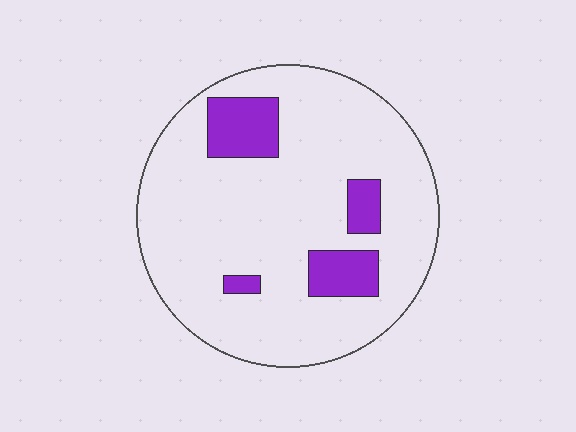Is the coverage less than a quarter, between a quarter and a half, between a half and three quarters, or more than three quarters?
Less than a quarter.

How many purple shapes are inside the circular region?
4.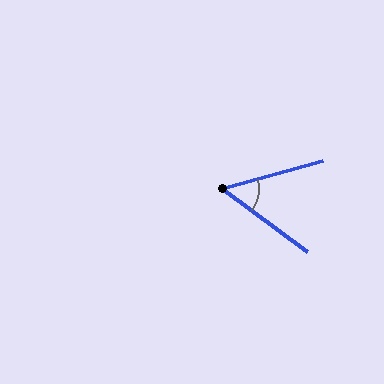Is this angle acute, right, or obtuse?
It is acute.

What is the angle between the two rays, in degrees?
Approximately 53 degrees.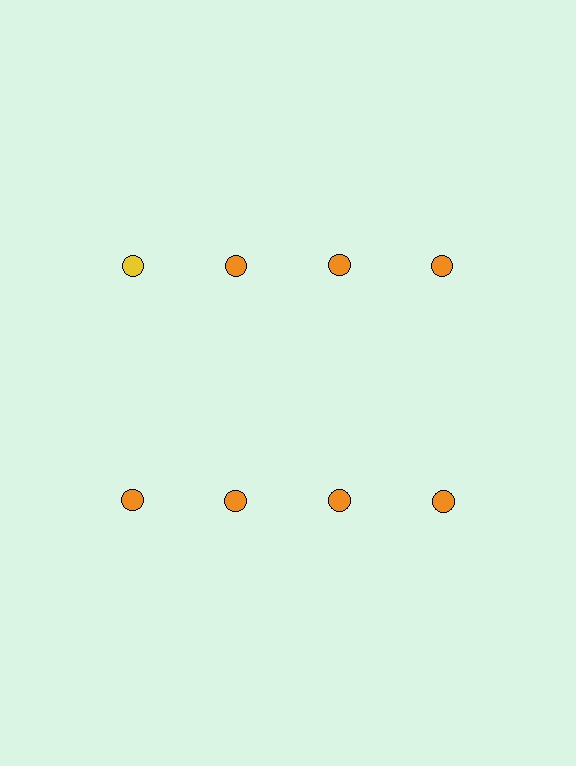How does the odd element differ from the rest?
It has a different color: yellow instead of orange.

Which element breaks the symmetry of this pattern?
The yellow circle in the top row, leftmost column breaks the symmetry. All other shapes are orange circles.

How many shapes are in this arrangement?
There are 8 shapes arranged in a grid pattern.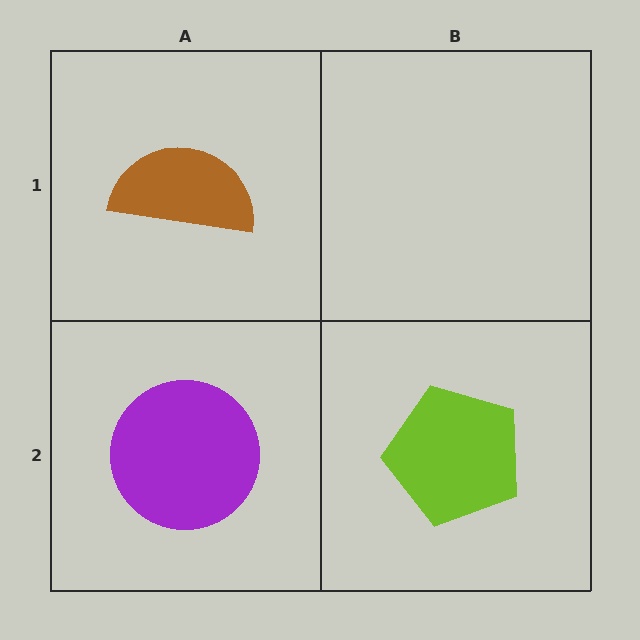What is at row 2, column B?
A lime pentagon.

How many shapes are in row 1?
1 shape.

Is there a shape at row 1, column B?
No, that cell is empty.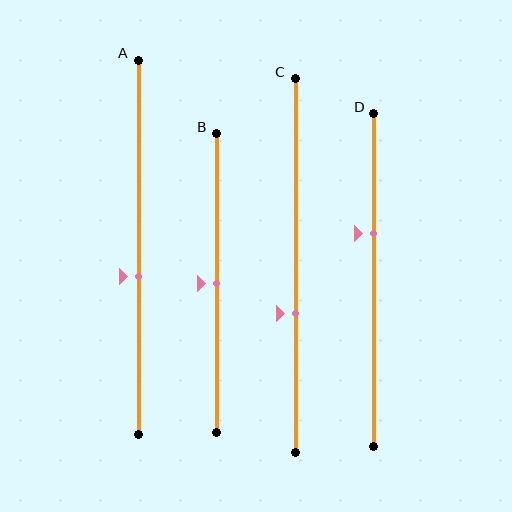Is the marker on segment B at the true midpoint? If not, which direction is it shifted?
Yes, the marker on segment B is at the true midpoint.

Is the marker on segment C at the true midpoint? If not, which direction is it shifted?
No, the marker on segment C is shifted downward by about 13% of the segment length.